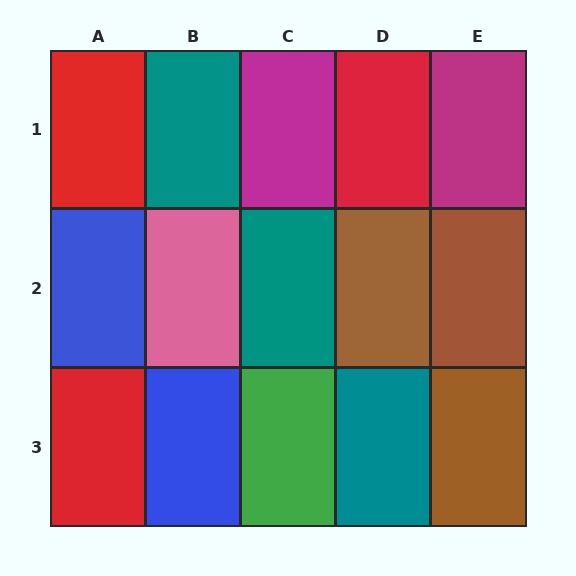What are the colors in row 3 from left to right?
Red, blue, green, teal, brown.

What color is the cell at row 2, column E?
Brown.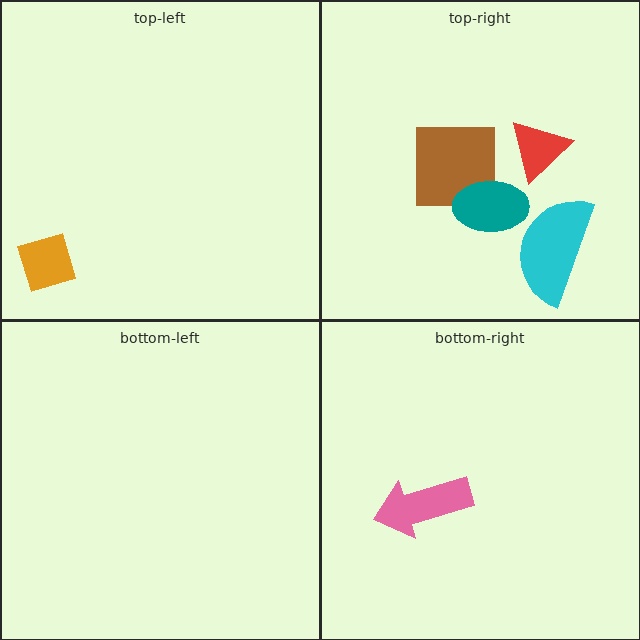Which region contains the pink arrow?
The bottom-right region.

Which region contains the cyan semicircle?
The top-right region.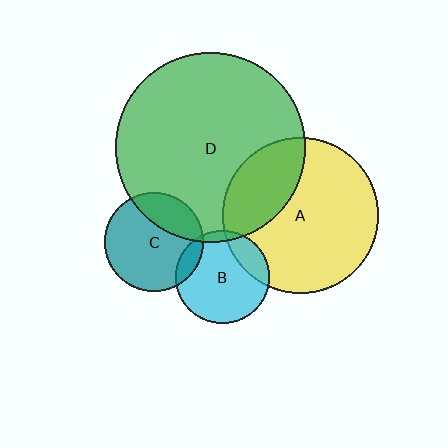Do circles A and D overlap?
Yes.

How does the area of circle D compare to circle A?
Approximately 1.5 times.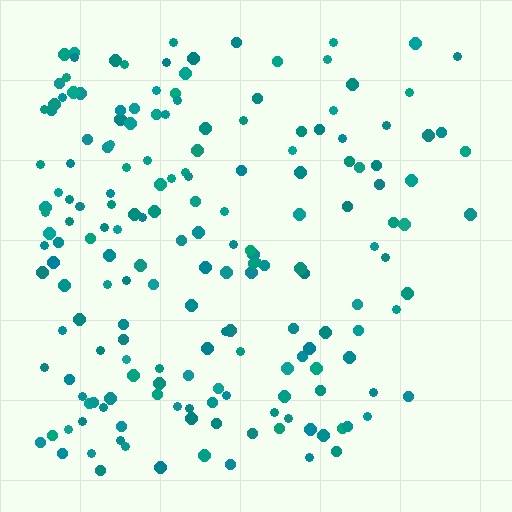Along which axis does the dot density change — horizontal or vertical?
Horizontal.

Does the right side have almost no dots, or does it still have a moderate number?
Still a moderate number, just noticeably fewer than the left.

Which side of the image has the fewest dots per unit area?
The right.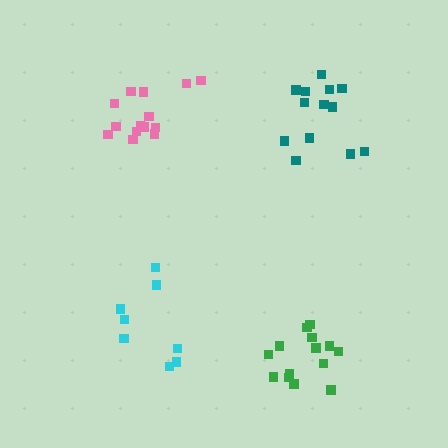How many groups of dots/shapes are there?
There are 4 groups.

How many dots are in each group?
Group 1: 13 dots, Group 2: 14 dots, Group 3: 8 dots, Group 4: 14 dots (49 total).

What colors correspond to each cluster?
The clusters are colored: teal, pink, cyan, green.